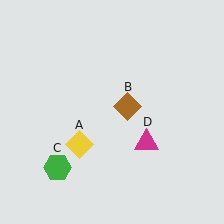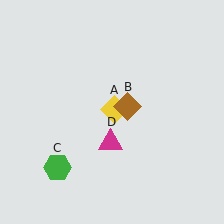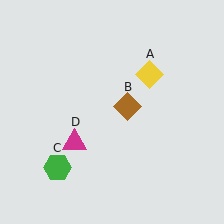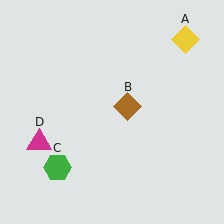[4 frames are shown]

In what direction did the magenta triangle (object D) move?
The magenta triangle (object D) moved left.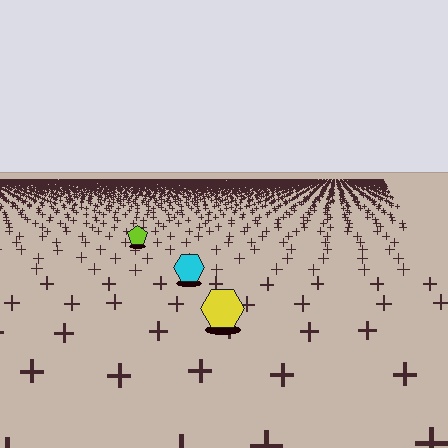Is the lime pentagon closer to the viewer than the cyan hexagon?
No. The cyan hexagon is closer — you can tell from the texture gradient: the ground texture is coarser near it.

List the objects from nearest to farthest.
From nearest to farthest: the yellow hexagon, the cyan hexagon, the lime pentagon.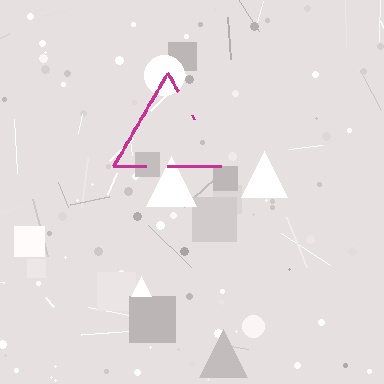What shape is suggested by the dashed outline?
The dashed outline suggests a triangle.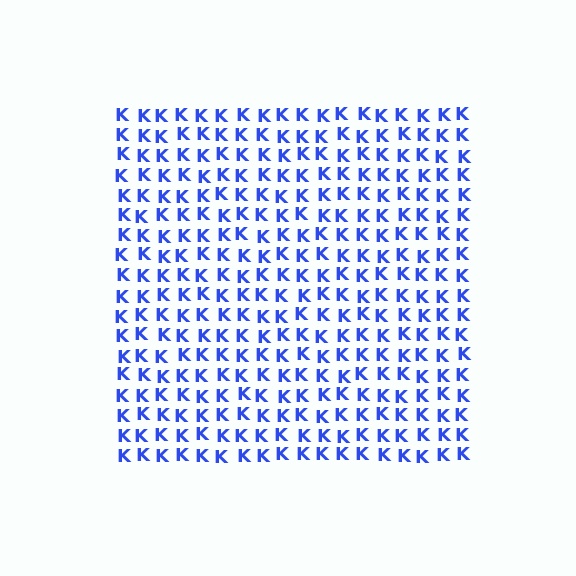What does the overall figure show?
The overall figure shows a square.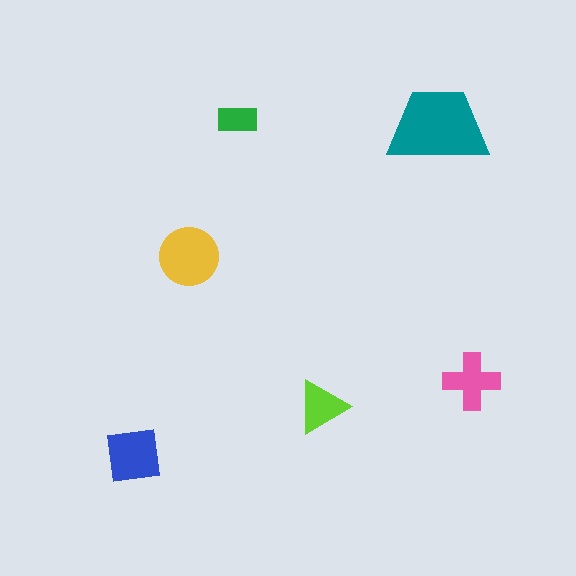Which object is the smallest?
The green rectangle.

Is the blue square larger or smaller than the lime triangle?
Larger.